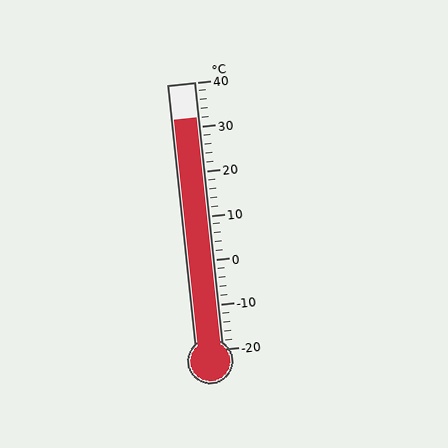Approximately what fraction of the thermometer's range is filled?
The thermometer is filled to approximately 85% of its range.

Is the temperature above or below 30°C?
The temperature is above 30°C.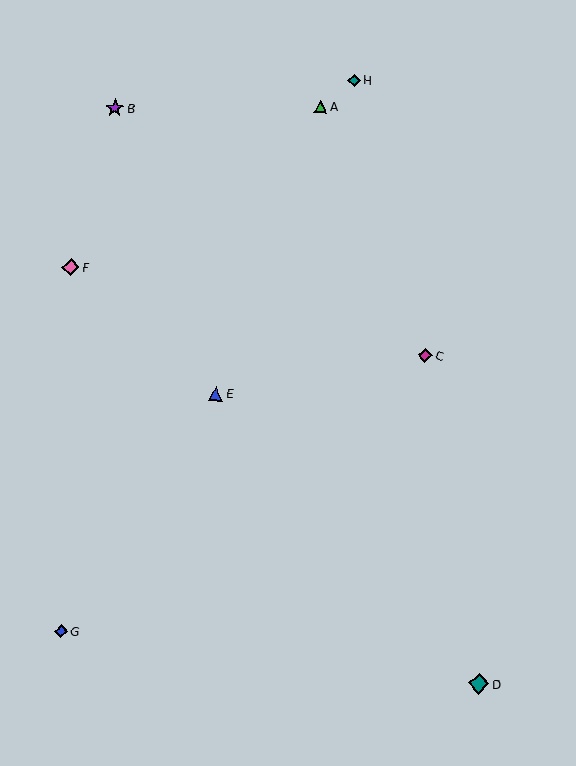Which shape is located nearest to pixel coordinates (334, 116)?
The green triangle (labeled A) at (320, 107) is nearest to that location.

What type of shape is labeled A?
Shape A is a green triangle.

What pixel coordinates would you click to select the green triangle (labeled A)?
Click at (320, 107) to select the green triangle A.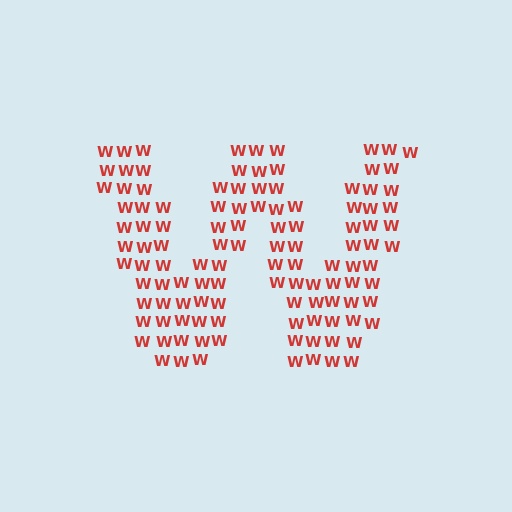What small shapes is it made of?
It is made of small letter W's.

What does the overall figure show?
The overall figure shows the letter W.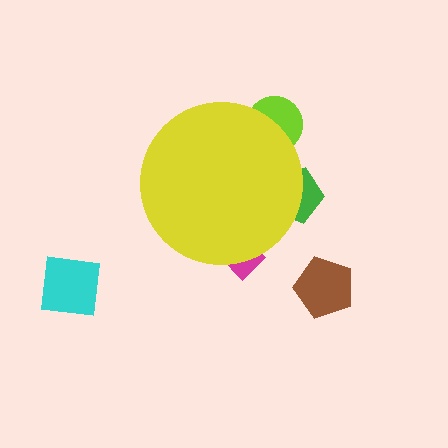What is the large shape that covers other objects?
A yellow circle.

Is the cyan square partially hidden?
No, the cyan square is fully visible.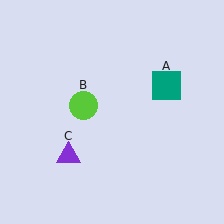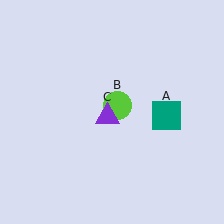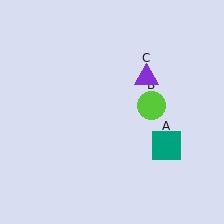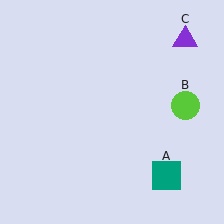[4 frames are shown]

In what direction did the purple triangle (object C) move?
The purple triangle (object C) moved up and to the right.